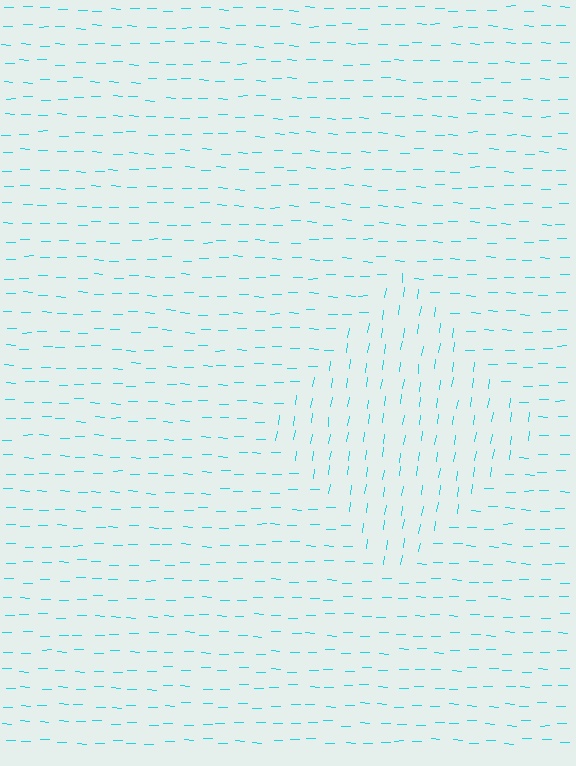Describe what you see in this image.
The image is filled with small cyan line segments. A diamond region in the image has lines oriented differently from the surrounding lines, creating a visible texture boundary.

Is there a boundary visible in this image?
Yes, there is a texture boundary formed by a change in line orientation.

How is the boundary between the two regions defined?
The boundary is defined purely by a change in line orientation (approximately 83 degrees difference). All lines are the same color and thickness.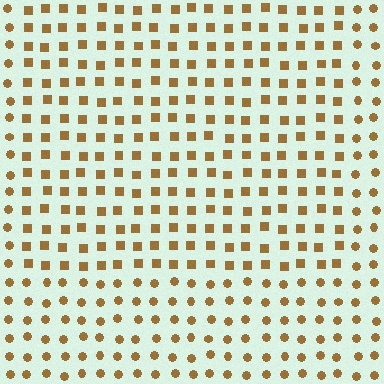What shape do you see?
I see a rectangle.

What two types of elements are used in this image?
The image uses squares inside the rectangle region and circles outside it.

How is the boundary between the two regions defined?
The boundary is defined by a change in element shape: squares inside vs. circles outside. All elements share the same color and spacing.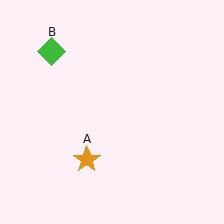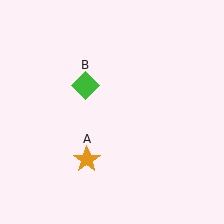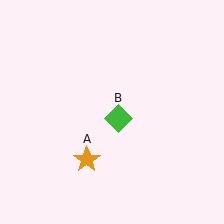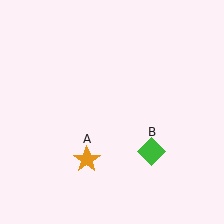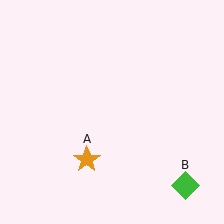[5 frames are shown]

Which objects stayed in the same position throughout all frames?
Orange star (object A) remained stationary.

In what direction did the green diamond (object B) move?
The green diamond (object B) moved down and to the right.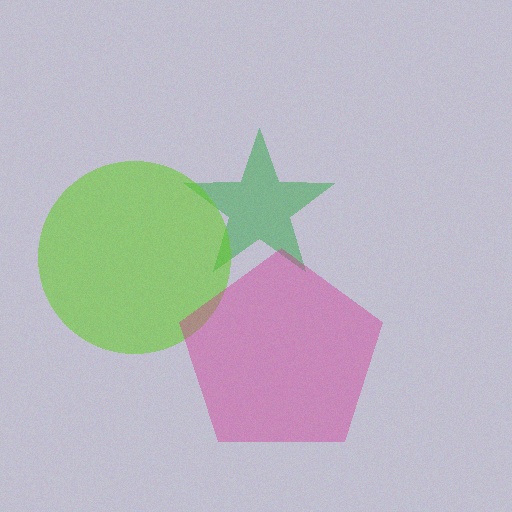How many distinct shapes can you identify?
There are 3 distinct shapes: a green star, a lime circle, a magenta pentagon.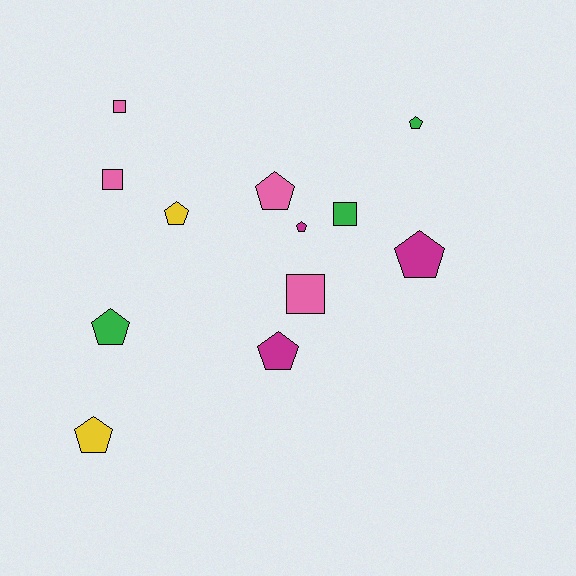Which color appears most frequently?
Pink, with 4 objects.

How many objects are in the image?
There are 12 objects.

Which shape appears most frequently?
Pentagon, with 8 objects.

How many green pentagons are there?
There are 2 green pentagons.